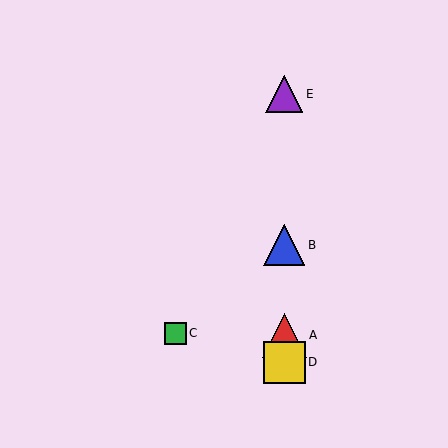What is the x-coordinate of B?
Object B is at x≈284.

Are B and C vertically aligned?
No, B is at x≈284 and C is at x≈175.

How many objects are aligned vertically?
4 objects (A, B, D, E) are aligned vertically.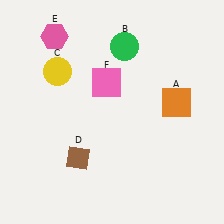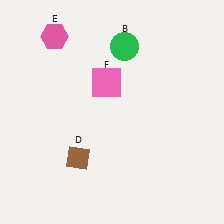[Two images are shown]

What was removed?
The yellow circle (C), the orange square (A) were removed in Image 2.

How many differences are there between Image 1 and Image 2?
There are 2 differences between the two images.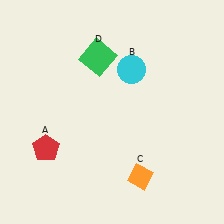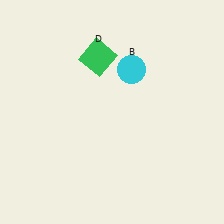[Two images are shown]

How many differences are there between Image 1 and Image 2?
There are 2 differences between the two images.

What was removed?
The red pentagon (A), the orange diamond (C) were removed in Image 2.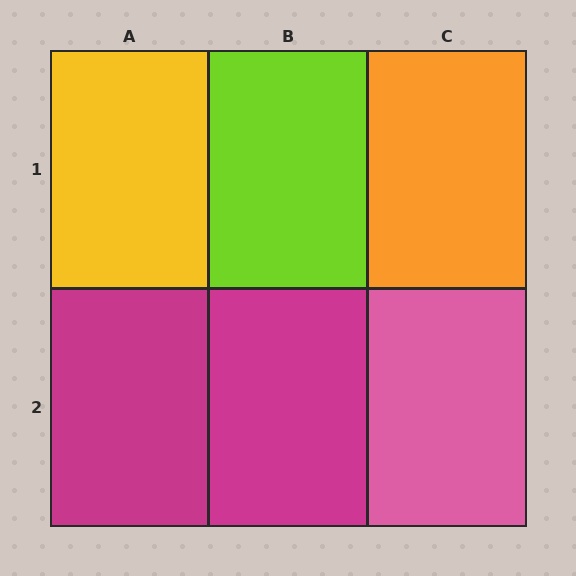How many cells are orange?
1 cell is orange.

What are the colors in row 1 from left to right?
Yellow, lime, orange.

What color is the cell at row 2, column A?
Magenta.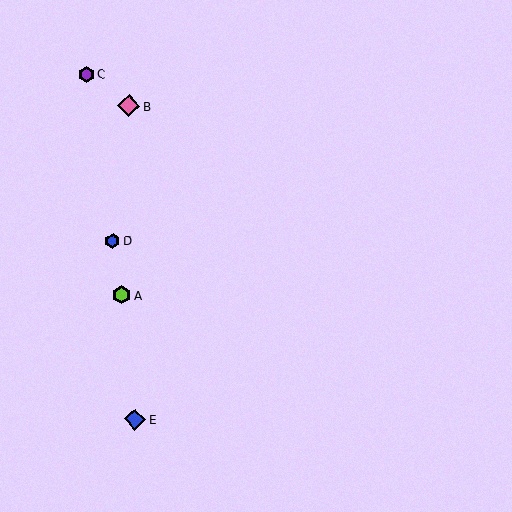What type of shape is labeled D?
Shape D is a blue hexagon.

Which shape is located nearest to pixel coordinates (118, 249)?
The blue hexagon (labeled D) at (113, 241) is nearest to that location.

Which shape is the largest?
The pink diamond (labeled B) is the largest.